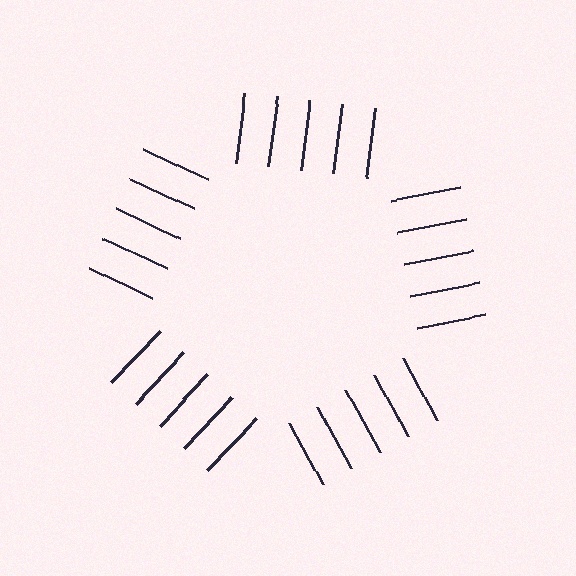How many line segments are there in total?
25 — 5 along each of the 5 edges.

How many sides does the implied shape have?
5 sides — the line-ends trace a pentagon.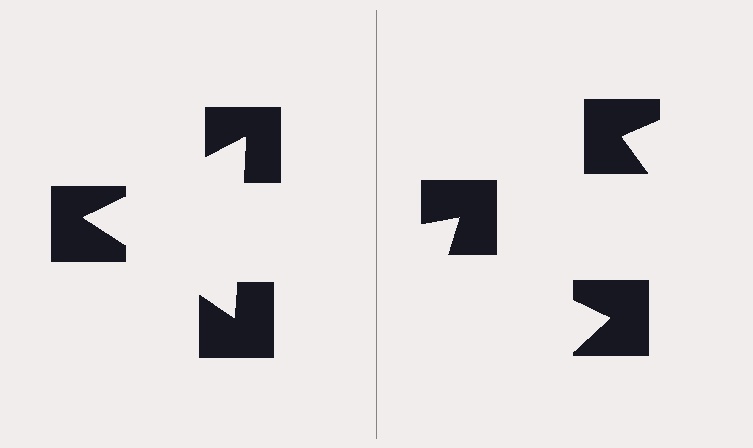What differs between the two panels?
The notched squares are positioned identically on both sides; only the wedge orientations differ. On the left they align to a triangle; on the right they are misaligned.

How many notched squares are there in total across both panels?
6 — 3 on each side.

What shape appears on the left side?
An illusory triangle.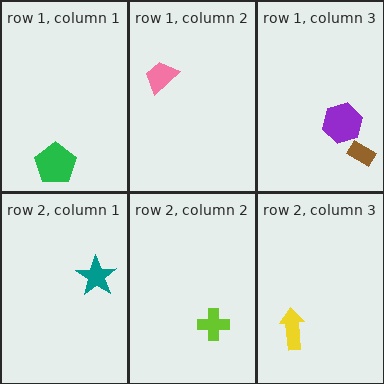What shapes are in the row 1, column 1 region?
The green pentagon.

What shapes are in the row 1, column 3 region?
The purple hexagon, the brown rectangle.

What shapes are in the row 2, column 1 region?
The teal star.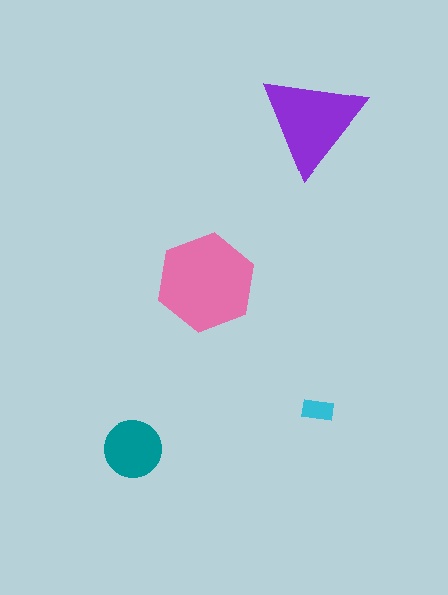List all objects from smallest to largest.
The cyan rectangle, the teal circle, the purple triangle, the pink hexagon.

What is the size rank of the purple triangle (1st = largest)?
2nd.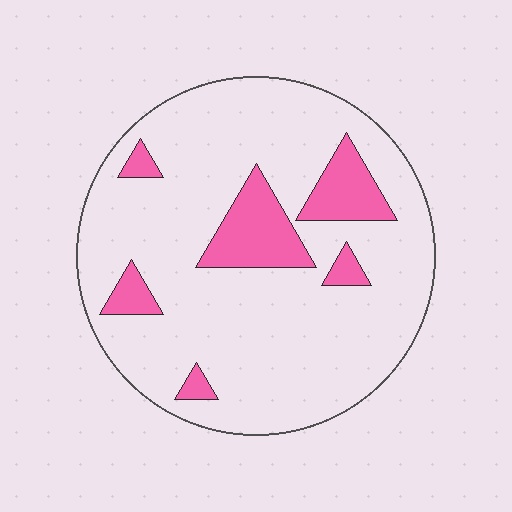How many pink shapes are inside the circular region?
6.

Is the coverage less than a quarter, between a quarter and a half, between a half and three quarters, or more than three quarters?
Less than a quarter.